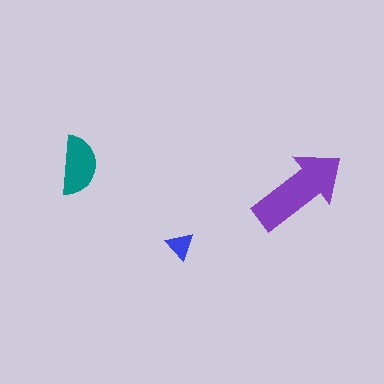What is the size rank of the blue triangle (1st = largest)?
3rd.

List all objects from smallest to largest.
The blue triangle, the teal semicircle, the purple arrow.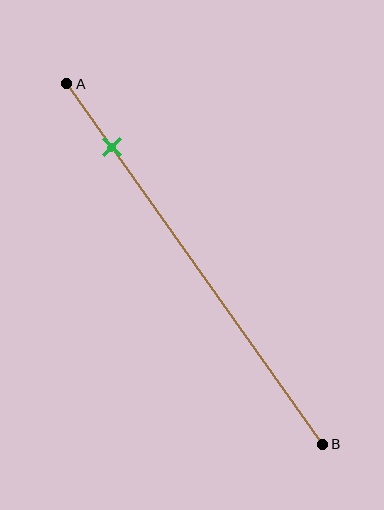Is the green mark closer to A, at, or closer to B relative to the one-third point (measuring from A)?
The green mark is closer to point A than the one-third point of segment AB.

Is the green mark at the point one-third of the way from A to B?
No, the mark is at about 20% from A, not at the 33% one-third point.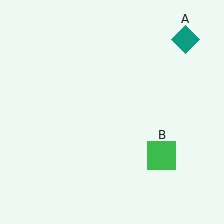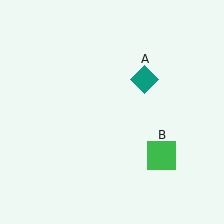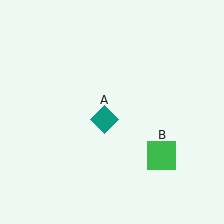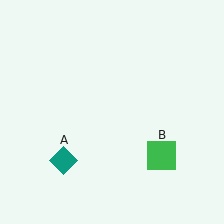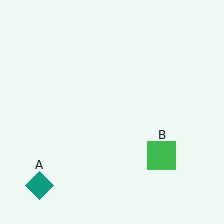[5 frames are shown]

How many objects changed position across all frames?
1 object changed position: teal diamond (object A).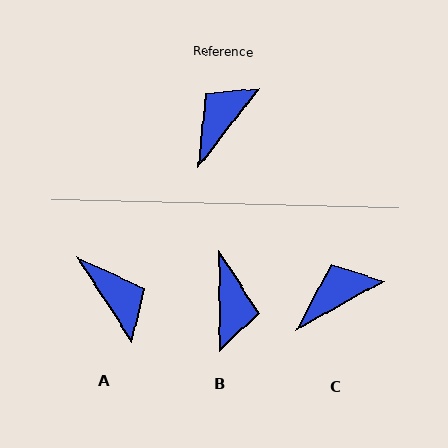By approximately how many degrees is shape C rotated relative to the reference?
Approximately 23 degrees clockwise.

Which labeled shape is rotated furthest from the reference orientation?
B, about 141 degrees away.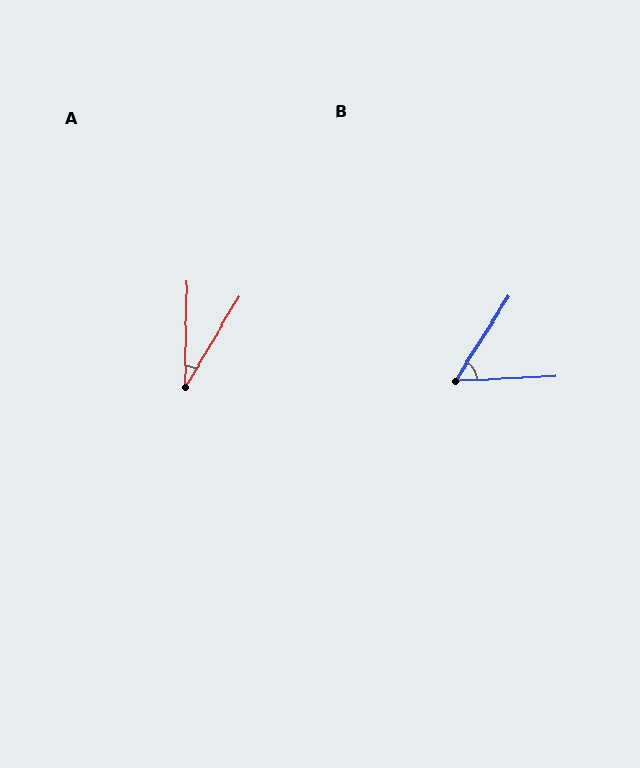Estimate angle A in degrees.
Approximately 29 degrees.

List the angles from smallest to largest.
A (29°), B (56°).